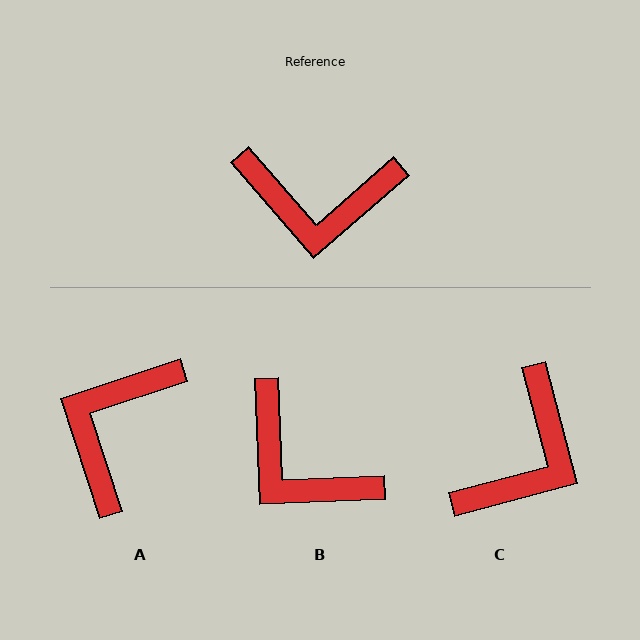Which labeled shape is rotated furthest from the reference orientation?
A, about 113 degrees away.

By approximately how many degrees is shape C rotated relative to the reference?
Approximately 64 degrees counter-clockwise.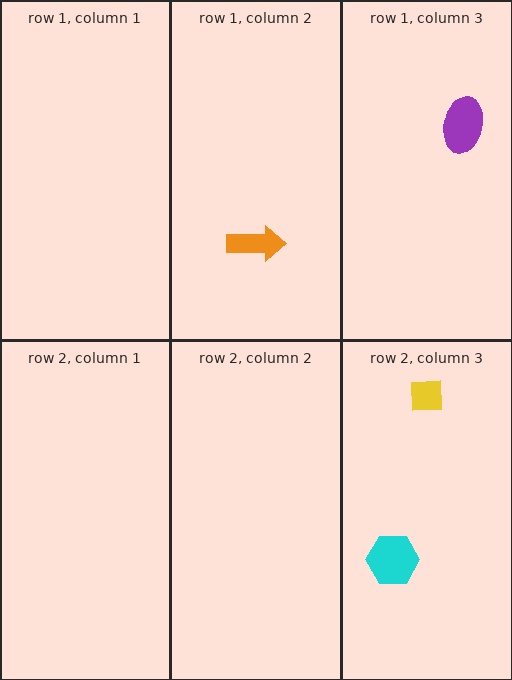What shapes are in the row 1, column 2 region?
The orange arrow.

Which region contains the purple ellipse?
The row 1, column 3 region.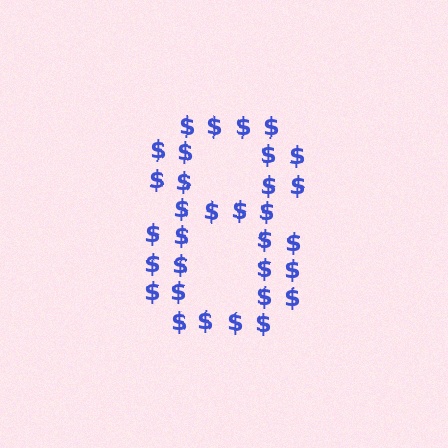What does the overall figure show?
The overall figure shows the digit 8.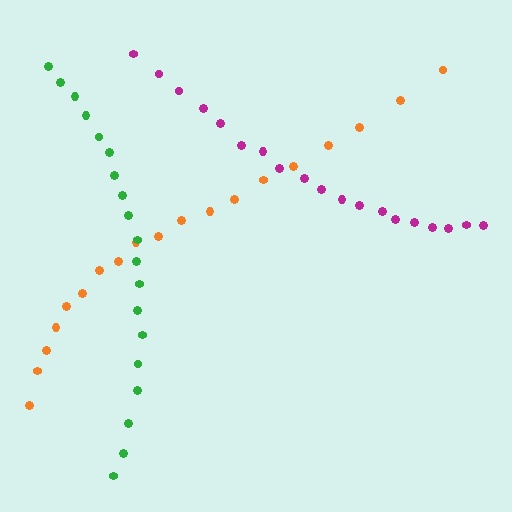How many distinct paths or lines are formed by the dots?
There are 3 distinct paths.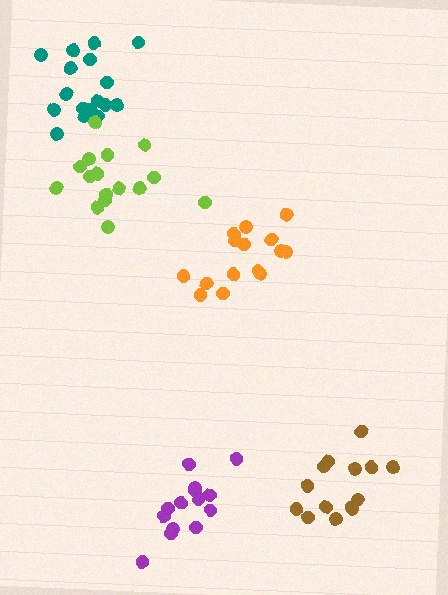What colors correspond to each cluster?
The clusters are colored: orange, teal, lime, purple, brown.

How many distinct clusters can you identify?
There are 5 distinct clusters.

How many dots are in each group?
Group 1: 15 dots, Group 2: 17 dots, Group 3: 16 dots, Group 4: 14 dots, Group 5: 14 dots (76 total).